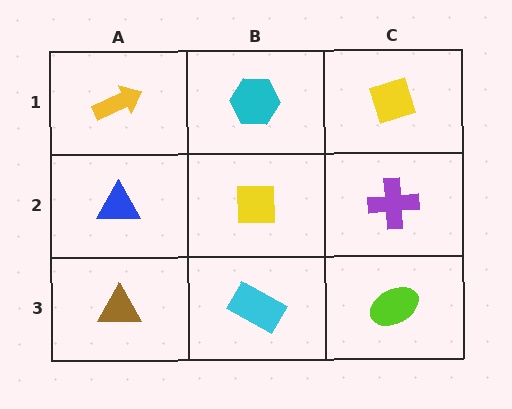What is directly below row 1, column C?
A purple cross.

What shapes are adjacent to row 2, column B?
A cyan hexagon (row 1, column B), a cyan rectangle (row 3, column B), a blue triangle (row 2, column A), a purple cross (row 2, column C).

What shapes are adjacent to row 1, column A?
A blue triangle (row 2, column A), a cyan hexagon (row 1, column B).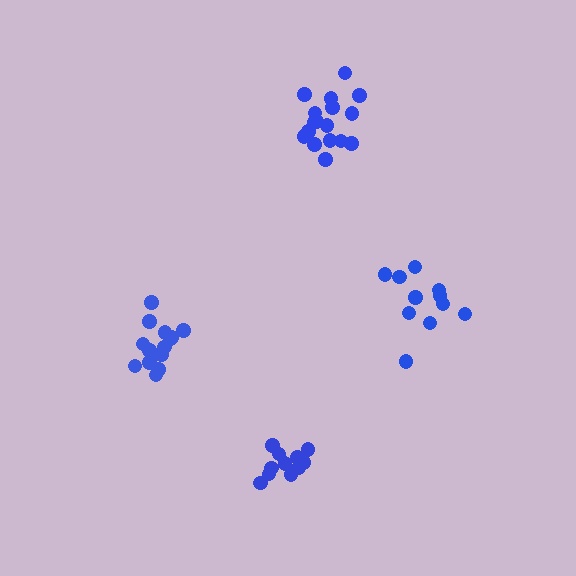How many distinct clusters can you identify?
There are 4 distinct clusters.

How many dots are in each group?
Group 1: 17 dots, Group 2: 14 dots, Group 3: 11 dots, Group 4: 11 dots (53 total).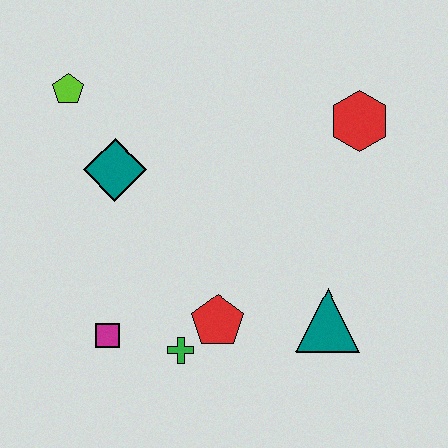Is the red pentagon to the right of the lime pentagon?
Yes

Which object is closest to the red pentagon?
The green cross is closest to the red pentagon.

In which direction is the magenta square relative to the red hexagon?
The magenta square is to the left of the red hexagon.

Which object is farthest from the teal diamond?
The teal triangle is farthest from the teal diamond.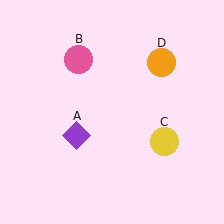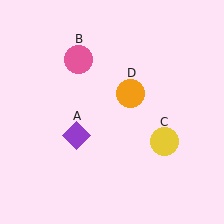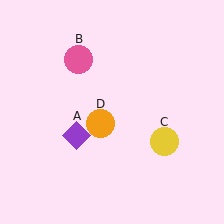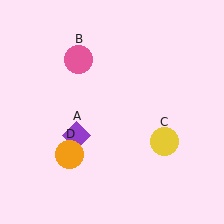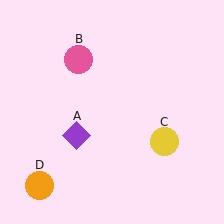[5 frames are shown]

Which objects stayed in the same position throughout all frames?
Purple diamond (object A) and pink circle (object B) and yellow circle (object C) remained stationary.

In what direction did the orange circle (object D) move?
The orange circle (object D) moved down and to the left.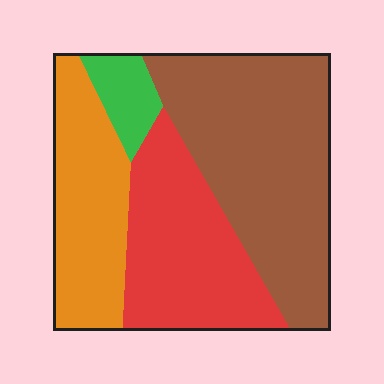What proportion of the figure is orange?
Orange covers around 25% of the figure.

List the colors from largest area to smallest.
From largest to smallest: brown, red, orange, green.